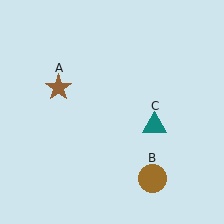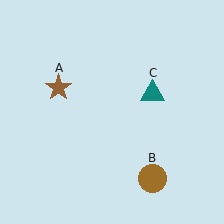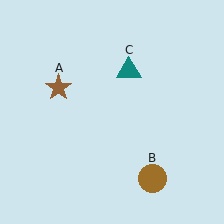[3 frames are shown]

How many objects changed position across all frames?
1 object changed position: teal triangle (object C).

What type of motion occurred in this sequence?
The teal triangle (object C) rotated counterclockwise around the center of the scene.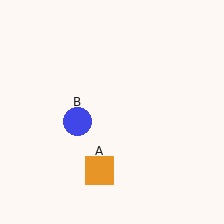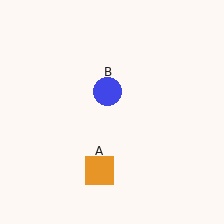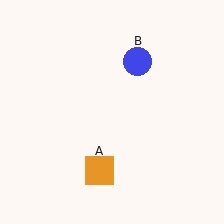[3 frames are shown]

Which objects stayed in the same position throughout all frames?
Orange square (object A) remained stationary.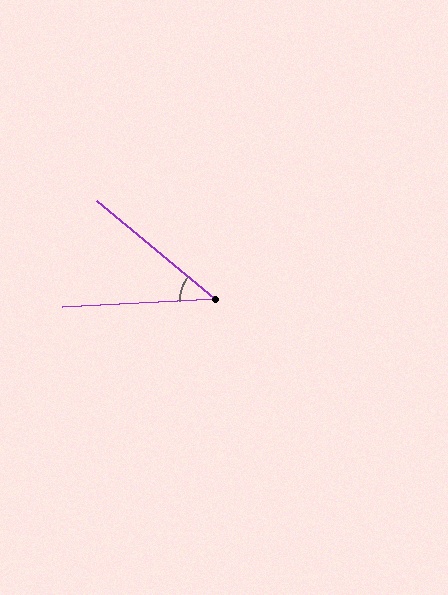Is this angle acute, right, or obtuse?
It is acute.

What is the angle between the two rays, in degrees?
Approximately 42 degrees.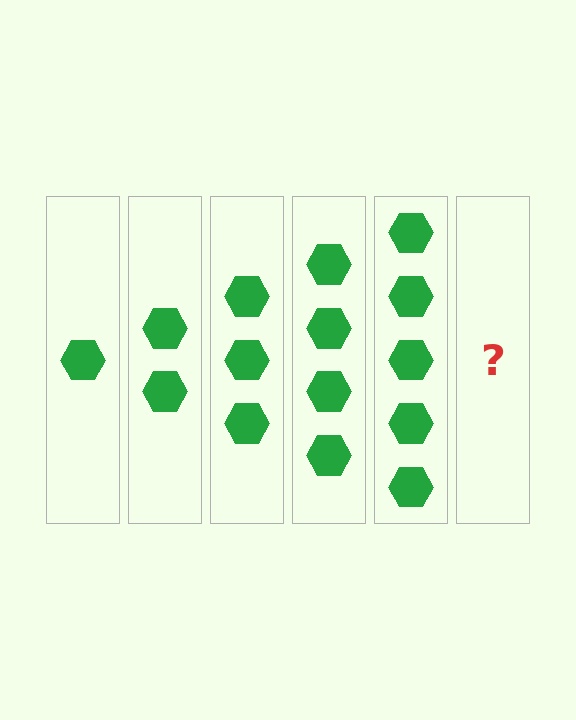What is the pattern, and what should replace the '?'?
The pattern is that each step adds one more hexagon. The '?' should be 6 hexagons.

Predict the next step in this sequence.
The next step is 6 hexagons.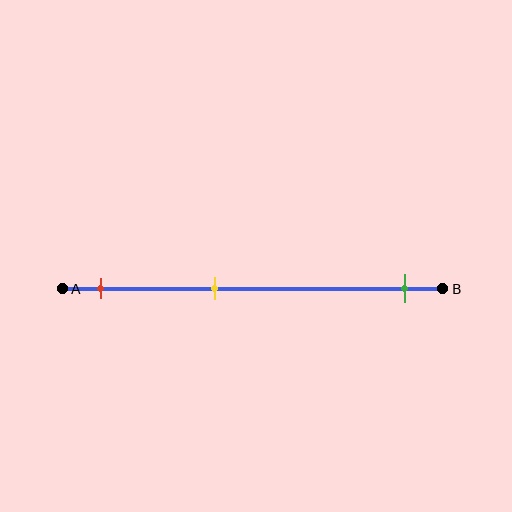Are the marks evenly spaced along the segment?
No, the marks are not evenly spaced.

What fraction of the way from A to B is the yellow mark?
The yellow mark is approximately 40% (0.4) of the way from A to B.